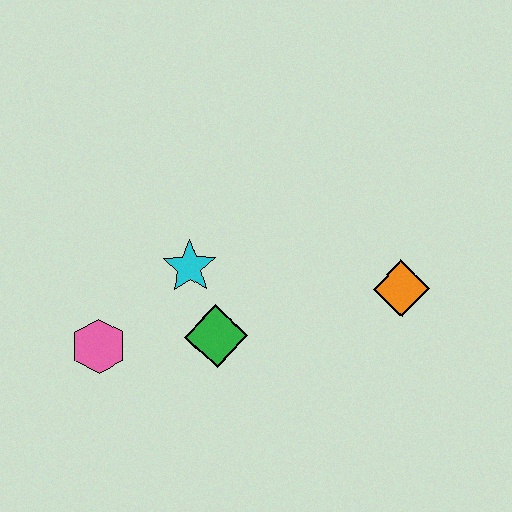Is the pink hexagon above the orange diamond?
No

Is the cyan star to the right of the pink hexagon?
Yes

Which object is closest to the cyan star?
The green diamond is closest to the cyan star.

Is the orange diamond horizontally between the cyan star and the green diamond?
No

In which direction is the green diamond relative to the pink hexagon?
The green diamond is to the right of the pink hexagon.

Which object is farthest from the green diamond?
The orange diamond is farthest from the green diamond.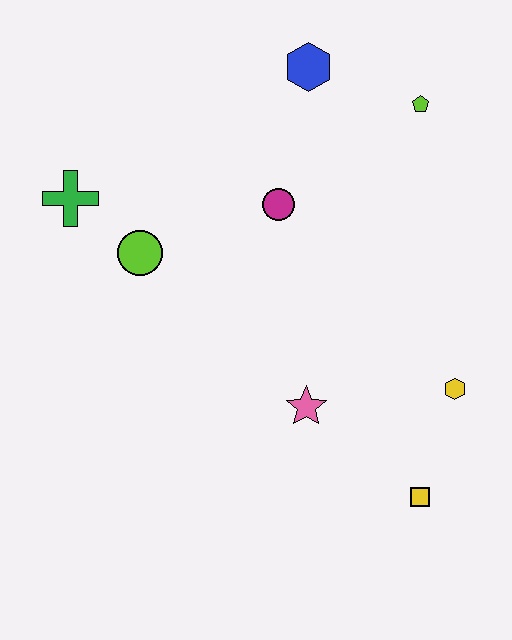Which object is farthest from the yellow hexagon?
The green cross is farthest from the yellow hexagon.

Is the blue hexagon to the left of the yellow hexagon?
Yes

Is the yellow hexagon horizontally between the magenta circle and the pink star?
No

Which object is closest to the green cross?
The lime circle is closest to the green cross.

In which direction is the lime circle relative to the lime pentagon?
The lime circle is to the left of the lime pentagon.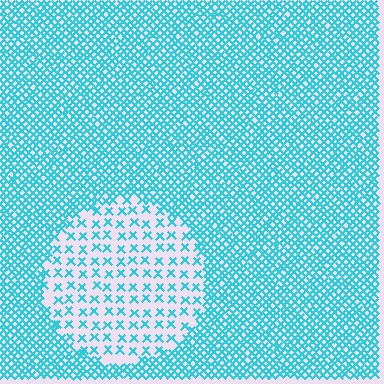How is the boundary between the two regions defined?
The boundary is defined by a change in element density (approximately 3.1x ratio). All elements are the same color, size, and shape.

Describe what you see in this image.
The image contains small cyan elements arranged at two different densities. A circle-shaped region is visible where the elements are less densely packed than the surrounding area.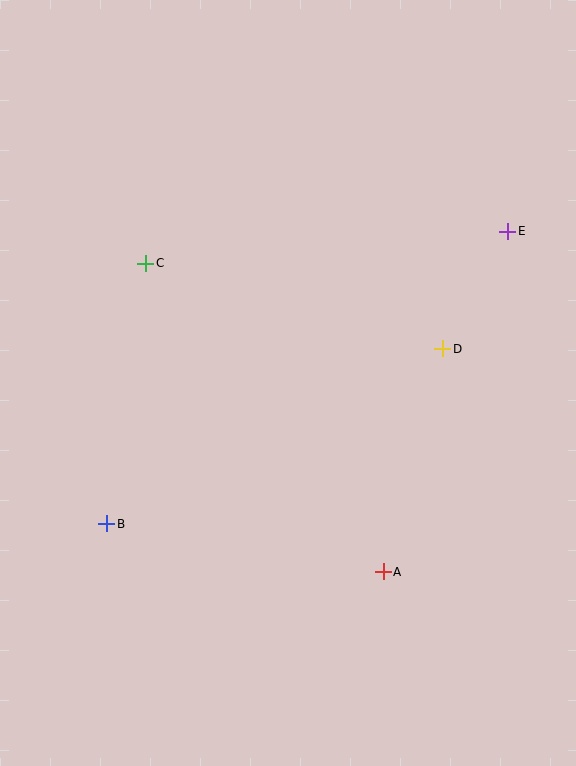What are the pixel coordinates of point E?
Point E is at (508, 231).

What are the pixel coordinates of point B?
Point B is at (107, 524).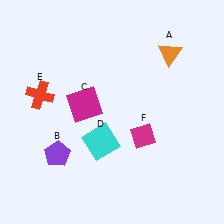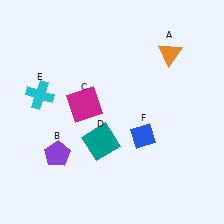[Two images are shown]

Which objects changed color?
D changed from cyan to teal. E changed from red to cyan. F changed from magenta to blue.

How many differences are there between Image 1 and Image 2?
There are 3 differences between the two images.